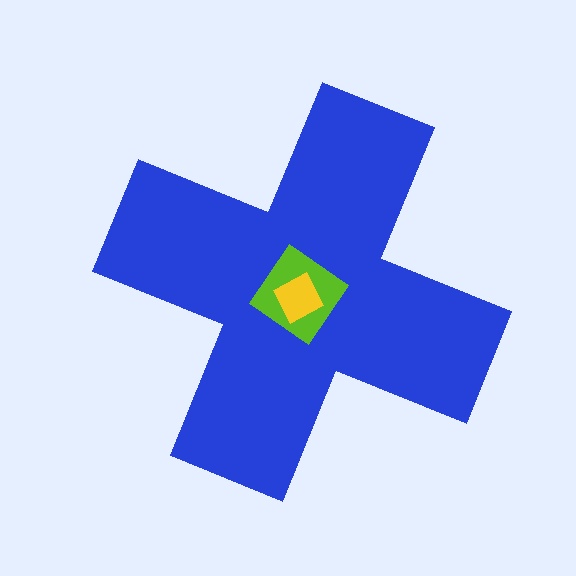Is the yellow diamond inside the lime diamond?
Yes.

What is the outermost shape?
The blue cross.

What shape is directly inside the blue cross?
The lime diamond.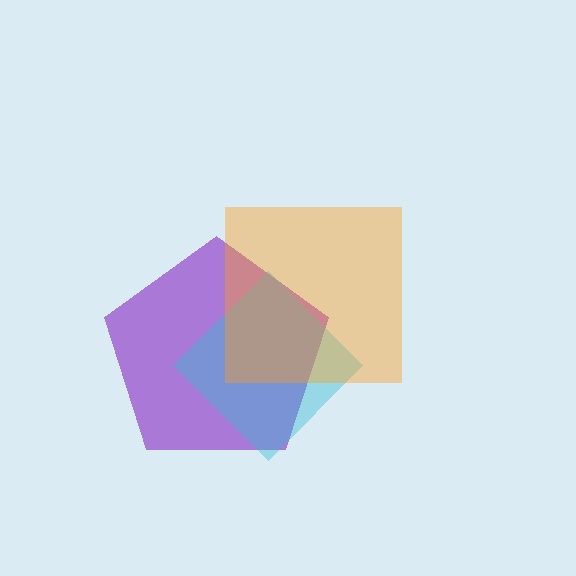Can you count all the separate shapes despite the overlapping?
Yes, there are 3 separate shapes.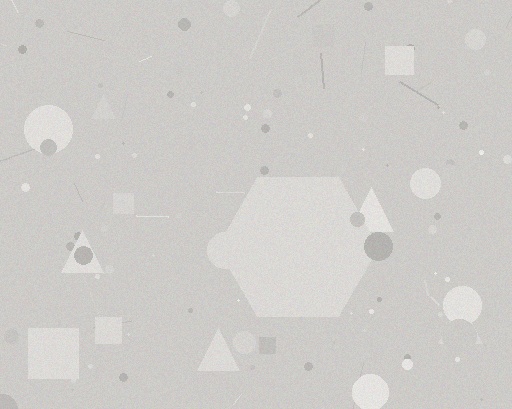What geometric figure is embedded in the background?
A hexagon is embedded in the background.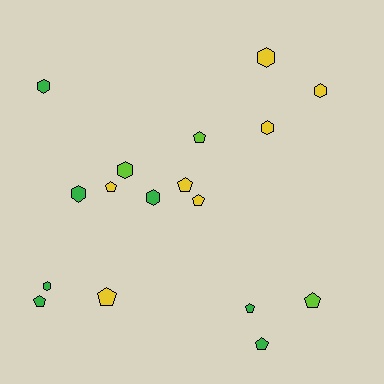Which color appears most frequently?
Yellow, with 7 objects.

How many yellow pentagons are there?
There are 4 yellow pentagons.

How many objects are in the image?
There are 17 objects.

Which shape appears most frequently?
Pentagon, with 9 objects.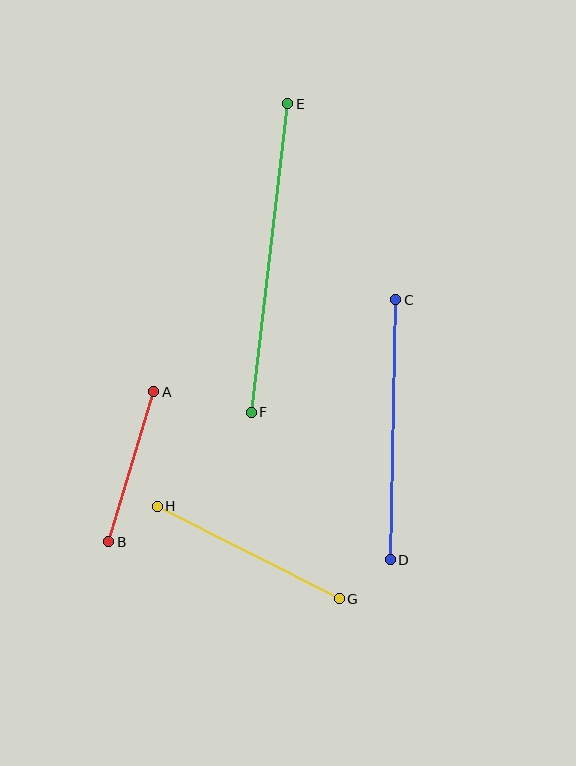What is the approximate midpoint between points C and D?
The midpoint is at approximately (393, 430) pixels.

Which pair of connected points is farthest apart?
Points E and F are farthest apart.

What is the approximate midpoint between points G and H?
The midpoint is at approximately (248, 553) pixels.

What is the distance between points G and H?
The distance is approximately 204 pixels.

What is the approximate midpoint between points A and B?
The midpoint is at approximately (131, 467) pixels.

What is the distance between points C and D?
The distance is approximately 260 pixels.